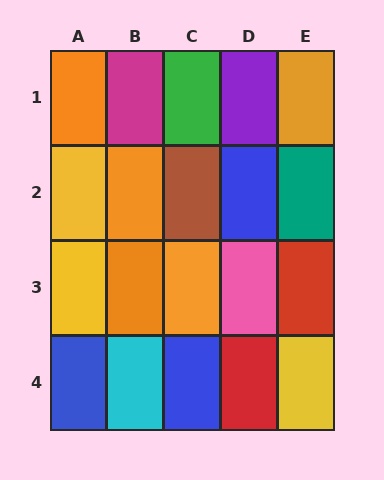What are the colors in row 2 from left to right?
Yellow, orange, brown, blue, teal.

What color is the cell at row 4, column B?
Cyan.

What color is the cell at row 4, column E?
Yellow.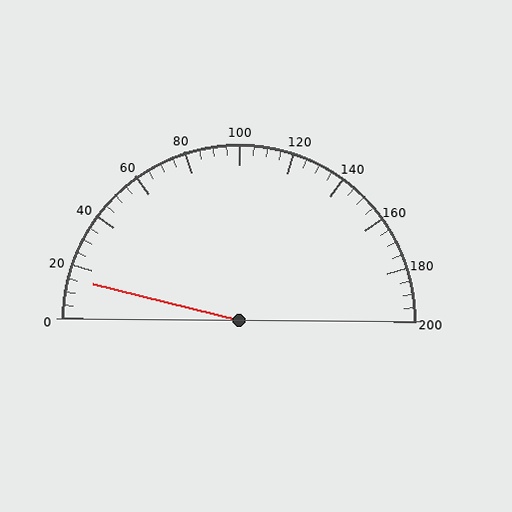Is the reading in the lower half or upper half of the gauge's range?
The reading is in the lower half of the range (0 to 200).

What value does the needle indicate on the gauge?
The needle indicates approximately 15.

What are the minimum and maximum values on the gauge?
The gauge ranges from 0 to 200.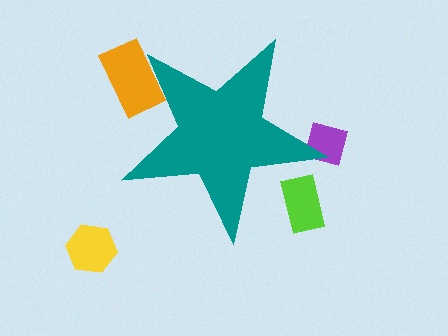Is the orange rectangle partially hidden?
Yes, the orange rectangle is partially hidden behind the teal star.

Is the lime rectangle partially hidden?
Yes, the lime rectangle is partially hidden behind the teal star.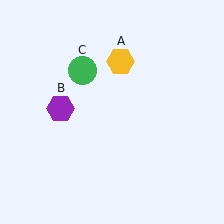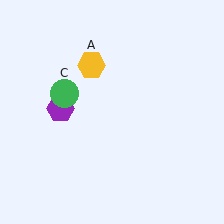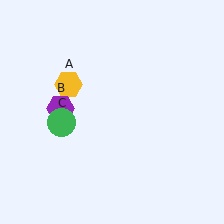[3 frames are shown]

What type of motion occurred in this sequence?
The yellow hexagon (object A), green circle (object C) rotated counterclockwise around the center of the scene.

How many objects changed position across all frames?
2 objects changed position: yellow hexagon (object A), green circle (object C).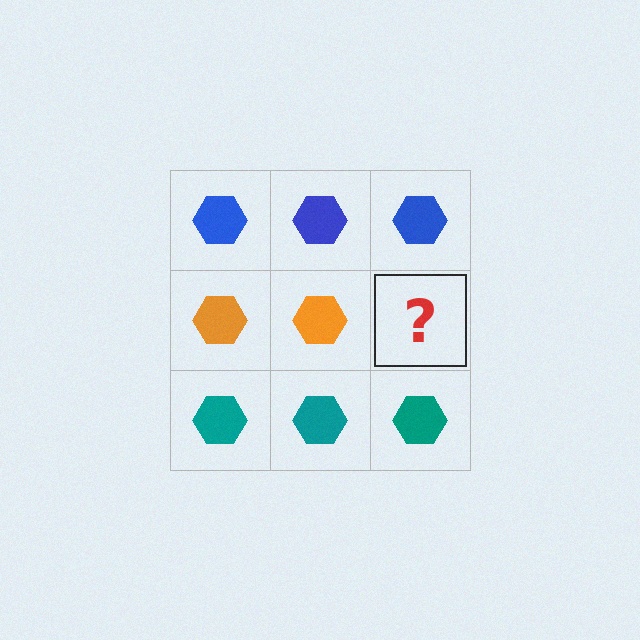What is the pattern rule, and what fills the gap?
The rule is that each row has a consistent color. The gap should be filled with an orange hexagon.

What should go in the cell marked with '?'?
The missing cell should contain an orange hexagon.